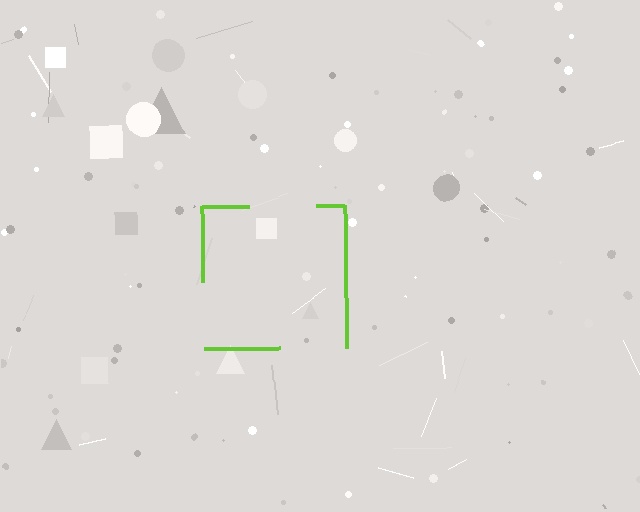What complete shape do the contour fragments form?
The contour fragments form a square.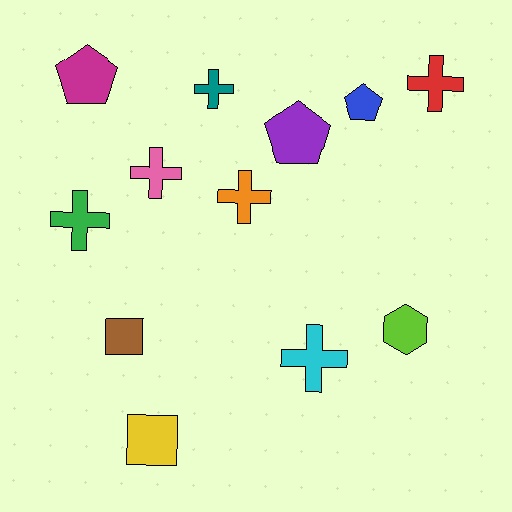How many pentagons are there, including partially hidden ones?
There are 3 pentagons.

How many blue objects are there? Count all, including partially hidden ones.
There is 1 blue object.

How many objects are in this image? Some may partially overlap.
There are 12 objects.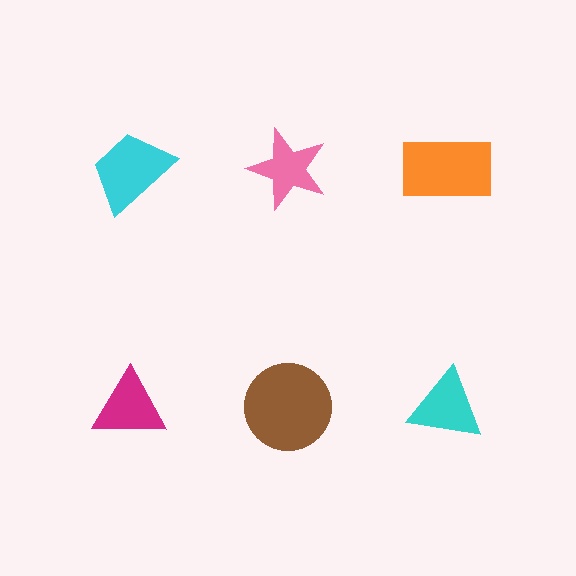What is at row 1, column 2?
A pink star.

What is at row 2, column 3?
A cyan triangle.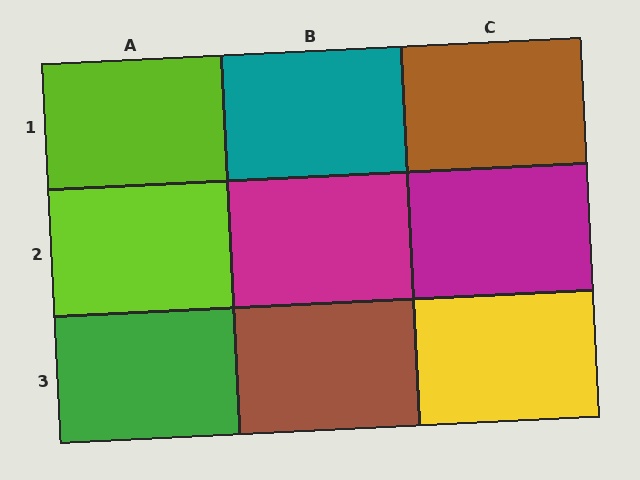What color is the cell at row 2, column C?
Magenta.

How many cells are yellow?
1 cell is yellow.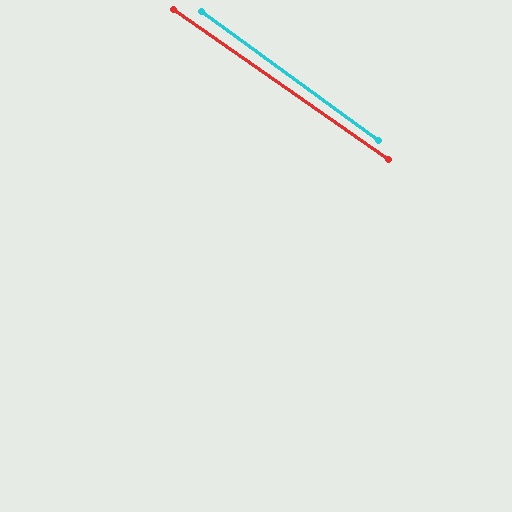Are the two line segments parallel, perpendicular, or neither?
Parallel — their directions differ by only 1.1°.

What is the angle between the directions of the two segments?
Approximately 1 degree.